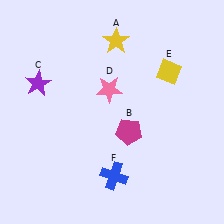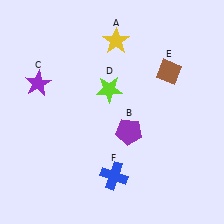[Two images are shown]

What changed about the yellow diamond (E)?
In Image 1, E is yellow. In Image 2, it changed to brown.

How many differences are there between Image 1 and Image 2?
There are 3 differences between the two images.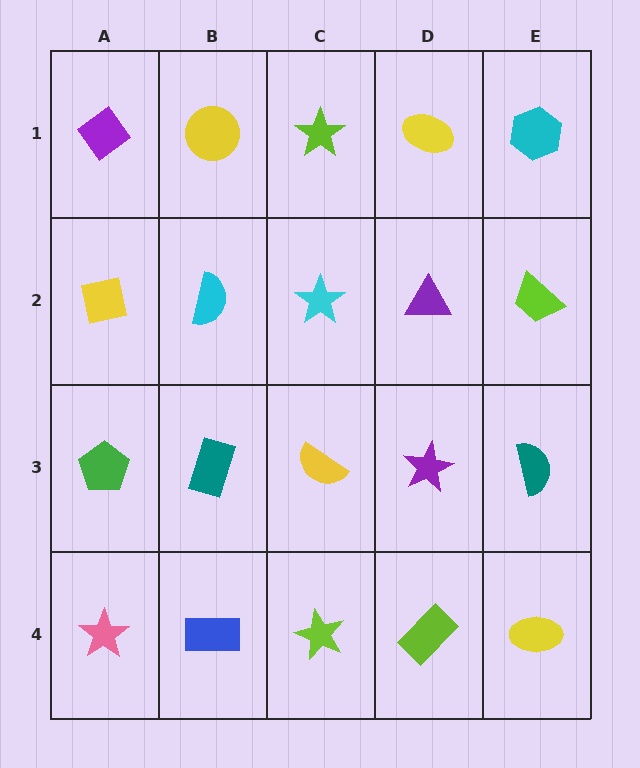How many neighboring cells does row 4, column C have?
3.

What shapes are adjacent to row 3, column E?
A lime trapezoid (row 2, column E), a yellow ellipse (row 4, column E), a purple star (row 3, column D).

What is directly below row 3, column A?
A pink star.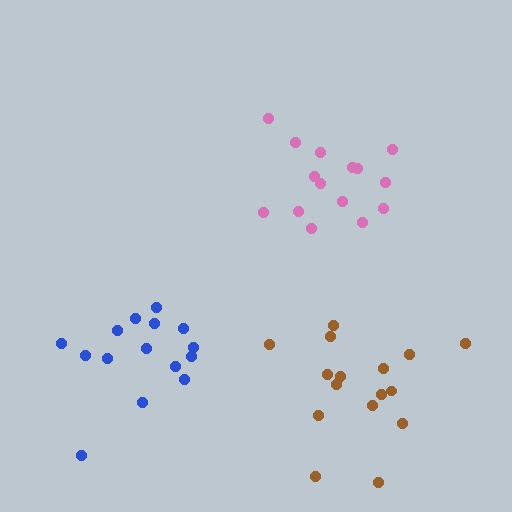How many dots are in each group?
Group 1: 16 dots, Group 2: 15 dots, Group 3: 15 dots (46 total).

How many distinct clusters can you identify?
There are 3 distinct clusters.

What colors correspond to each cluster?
The clusters are colored: brown, blue, pink.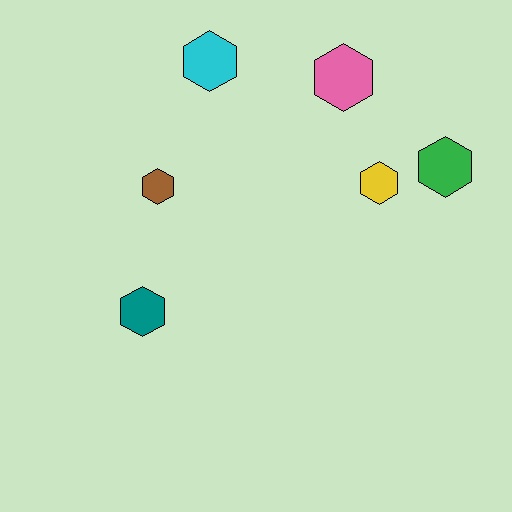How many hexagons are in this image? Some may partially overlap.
There are 6 hexagons.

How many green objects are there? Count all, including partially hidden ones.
There is 1 green object.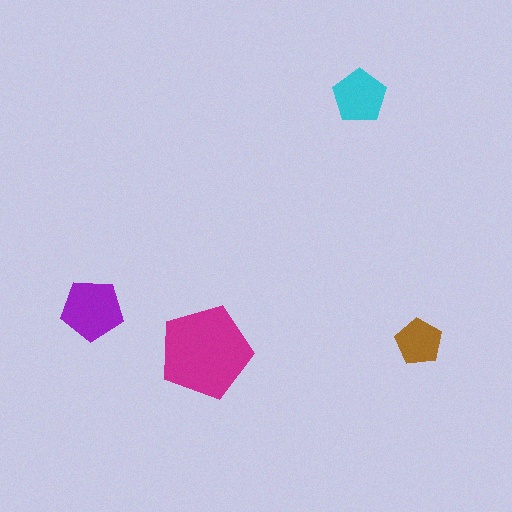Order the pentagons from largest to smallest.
the magenta one, the purple one, the cyan one, the brown one.